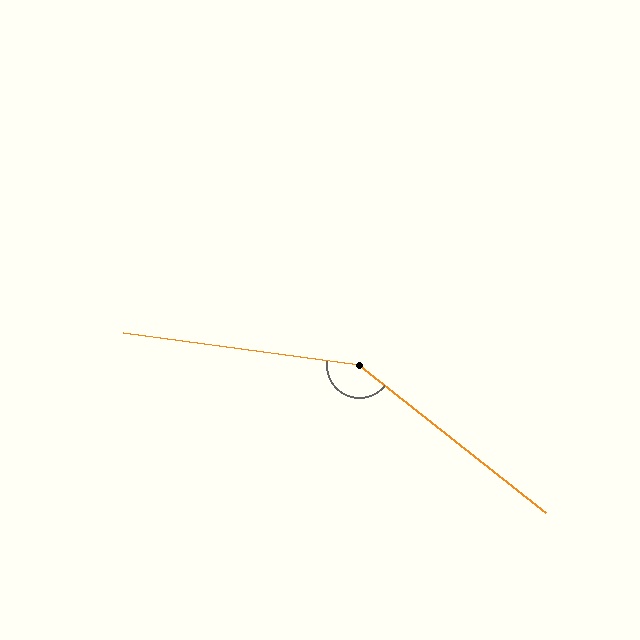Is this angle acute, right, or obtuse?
It is obtuse.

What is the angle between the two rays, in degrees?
Approximately 150 degrees.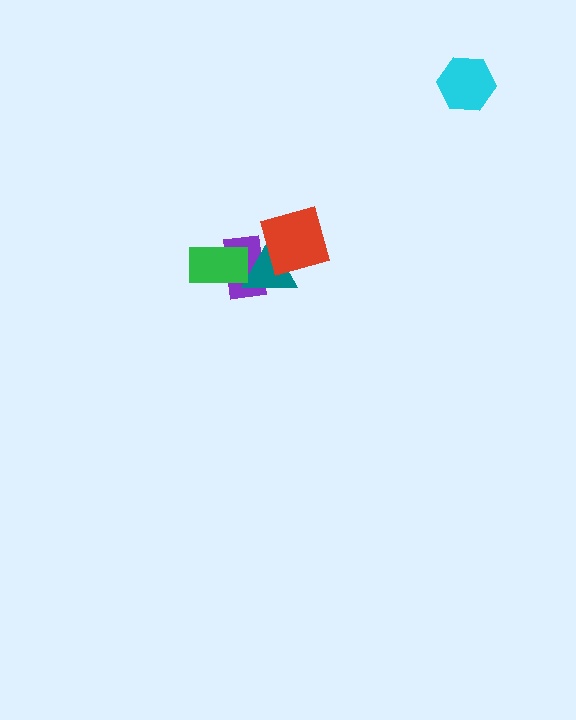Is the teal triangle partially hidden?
Yes, it is partially covered by another shape.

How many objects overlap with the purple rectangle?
3 objects overlap with the purple rectangle.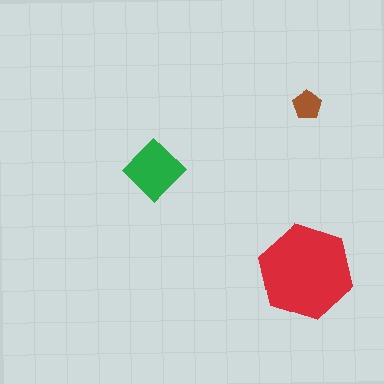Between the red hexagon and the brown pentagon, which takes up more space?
The red hexagon.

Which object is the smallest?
The brown pentagon.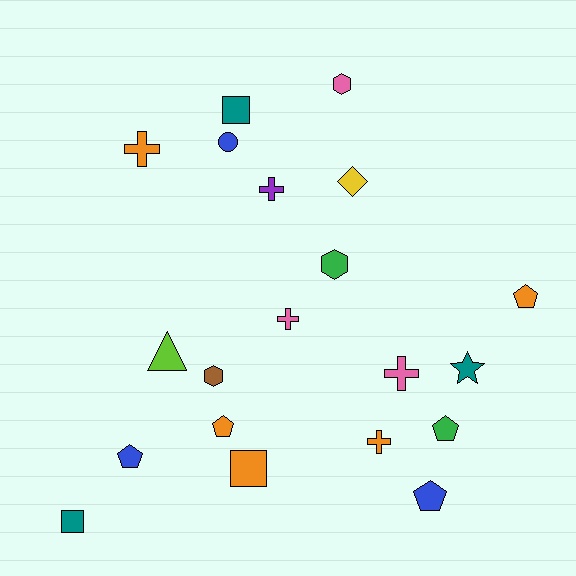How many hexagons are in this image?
There are 3 hexagons.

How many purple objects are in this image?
There is 1 purple object.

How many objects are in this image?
There are 20 objects.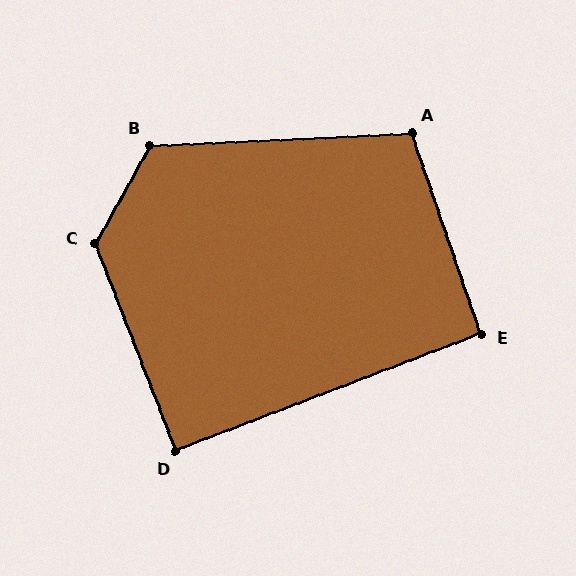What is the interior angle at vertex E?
Approximately 92 degrees (approximately right).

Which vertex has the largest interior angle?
C, at approximately 129 degrees.